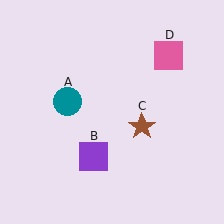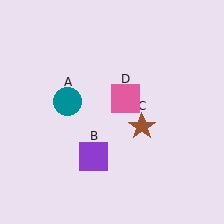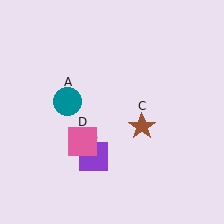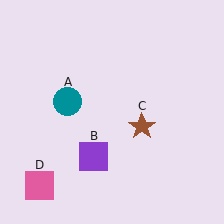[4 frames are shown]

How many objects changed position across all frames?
1 object changed position: pink square (object D).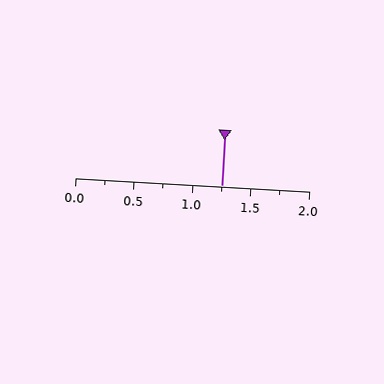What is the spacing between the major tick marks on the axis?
The major ticks are spaced 0.5 apart.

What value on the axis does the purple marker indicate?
The marker indicates approximately 1.25.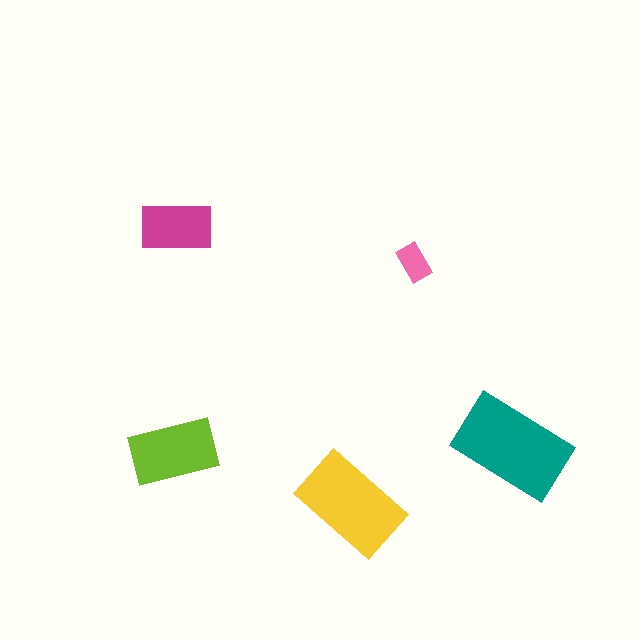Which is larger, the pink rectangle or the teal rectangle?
The teal one.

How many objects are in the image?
There are 5 objects in the image.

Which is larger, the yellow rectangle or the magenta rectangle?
The yellow one.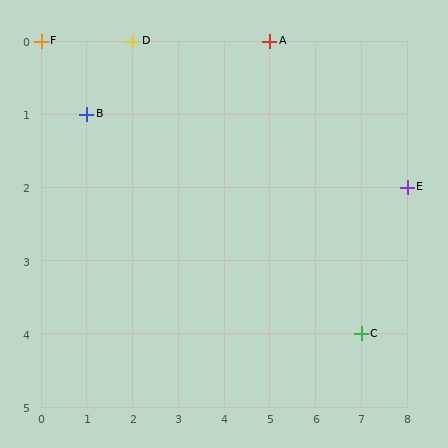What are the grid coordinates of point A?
Point A is at grid coordinates (5, 0).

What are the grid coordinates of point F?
Point F is at grid coordinates (0, 0).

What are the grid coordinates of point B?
Point B is at grid coordinates (1, 1).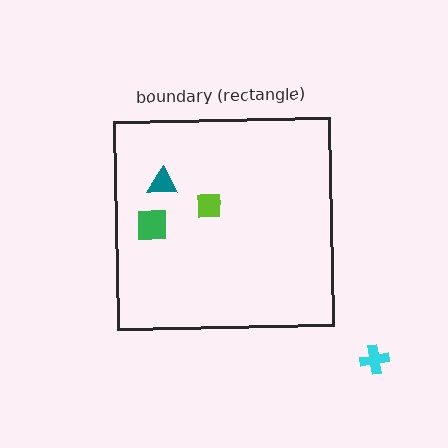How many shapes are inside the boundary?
3 inside, 1 outside.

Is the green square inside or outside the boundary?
Inside.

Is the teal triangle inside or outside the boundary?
Inside.